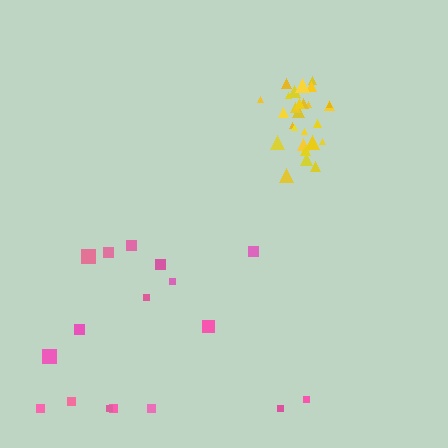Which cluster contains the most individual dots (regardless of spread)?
Yellow (28).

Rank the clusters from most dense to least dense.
yellow, pink.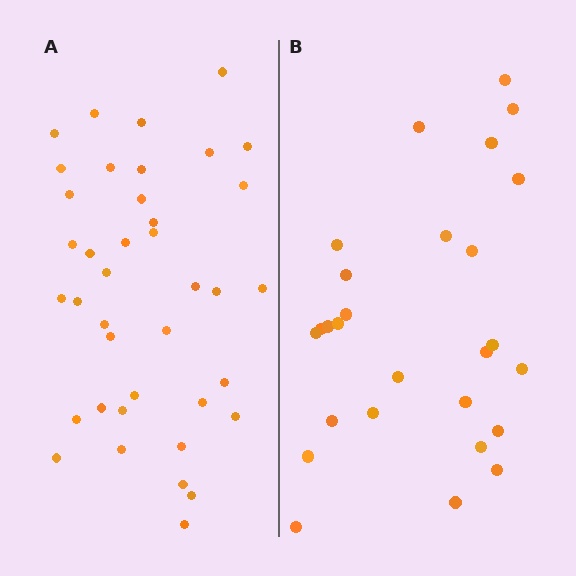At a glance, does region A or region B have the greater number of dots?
Region A (the left region) has more dots.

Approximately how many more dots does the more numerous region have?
Region A has roughly 12 or so more dots than region B.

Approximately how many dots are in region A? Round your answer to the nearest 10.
About 40 dots. (The exact count is 39, which rounds to 40.)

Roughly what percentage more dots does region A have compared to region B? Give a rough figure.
About 45% more.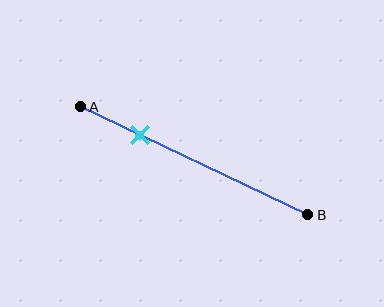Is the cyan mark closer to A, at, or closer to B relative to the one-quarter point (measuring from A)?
The cyan mark is approximately at the one-quarter point of segment AB.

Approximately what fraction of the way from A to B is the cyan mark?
The cyan mark is approximately 25% of the way from A to B.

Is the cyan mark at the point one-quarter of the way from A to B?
Yes, the mark is approximately at the one-quarter point.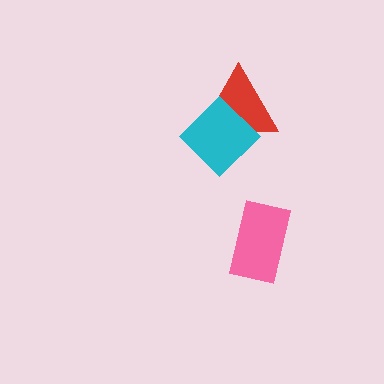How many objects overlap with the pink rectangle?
0 objects overlap with the pink rectangle.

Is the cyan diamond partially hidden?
No, no other shape covers it.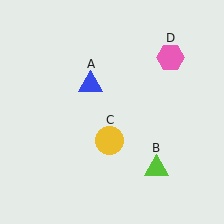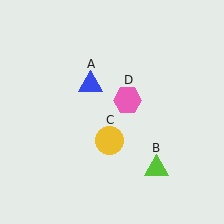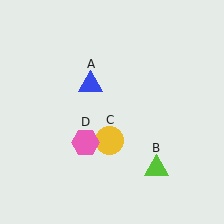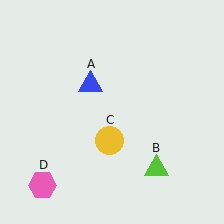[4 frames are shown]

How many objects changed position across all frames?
1 object changed position: pink hexagon (object D).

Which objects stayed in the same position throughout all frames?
Blue triangle (object A) and lime triangle (object B) and yellow circle (object C) remained stationary.